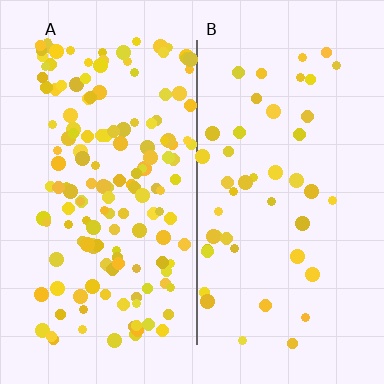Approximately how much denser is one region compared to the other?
Approximately 3.3× — region A over region B.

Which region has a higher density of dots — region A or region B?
A (the left).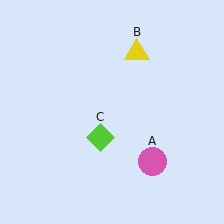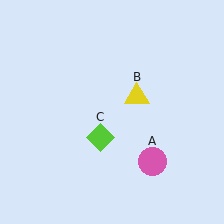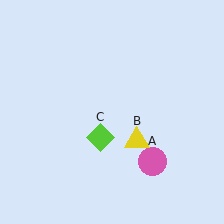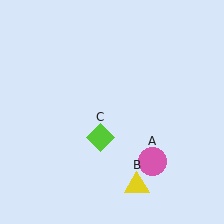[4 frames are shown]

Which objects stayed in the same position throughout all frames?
Pink circle (object A) and lime diamond (object C) remained stationary.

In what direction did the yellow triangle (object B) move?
The yellow triangle (object B) moved down.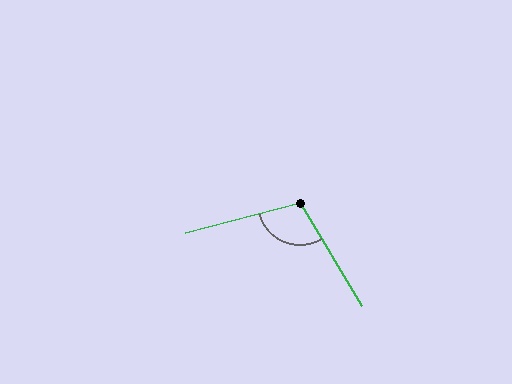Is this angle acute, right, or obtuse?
It is obtuse.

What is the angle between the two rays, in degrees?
Approximately 106 degrees.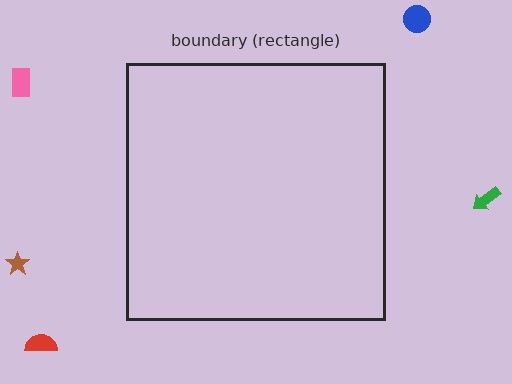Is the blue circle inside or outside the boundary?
Outside.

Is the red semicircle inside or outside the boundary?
Outside.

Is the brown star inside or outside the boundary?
Outside.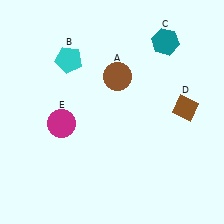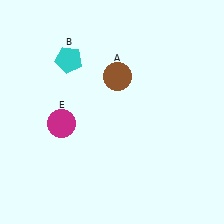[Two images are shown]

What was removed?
The brown diamond (D), the teal hexagon (C) were removed in Image 2.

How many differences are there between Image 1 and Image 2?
There are 2 differences between the two images.